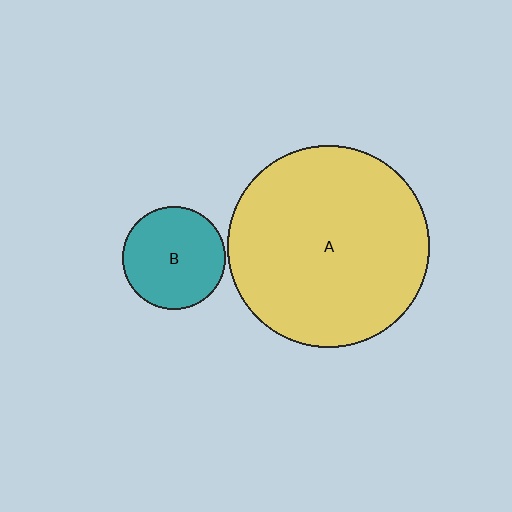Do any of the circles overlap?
No, none of the circles overlap.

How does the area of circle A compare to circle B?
Approximately 3.8 times.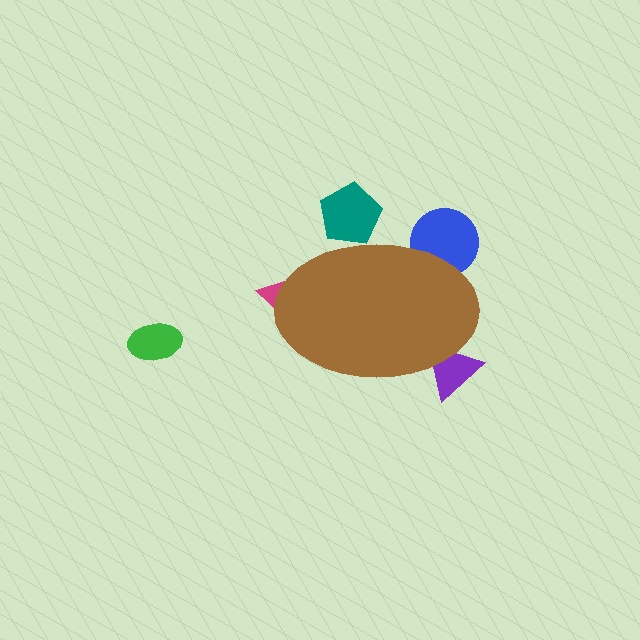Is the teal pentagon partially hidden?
Yes, the teal pentagon is partially hidden behind the brown ellipse.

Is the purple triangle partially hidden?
Yes, the purple triangle is partially hidden behind the brown ellipse.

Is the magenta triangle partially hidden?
Yes, the magenta triangle is partially hidden behind the brown ellipse.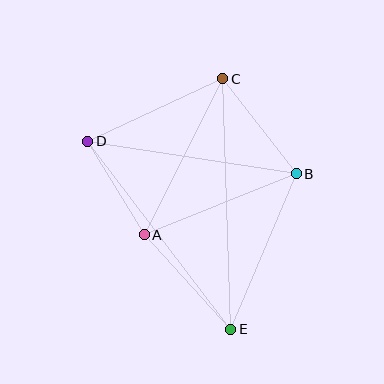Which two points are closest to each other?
Points A and D are closest to each other.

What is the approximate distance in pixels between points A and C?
The distance between A and C is approximately 175 pixels.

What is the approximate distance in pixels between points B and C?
The distance between B and C is approximately 120 pixels.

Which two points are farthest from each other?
Points C and E are farthest from each other.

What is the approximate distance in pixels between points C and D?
The distance between C and D is approximately 149 pixels.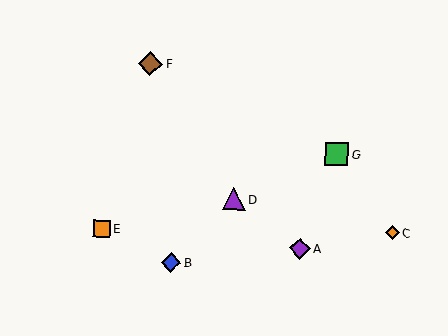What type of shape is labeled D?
Shape D is a purple triangle.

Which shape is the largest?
The brown diamond (labeled F) is the largest.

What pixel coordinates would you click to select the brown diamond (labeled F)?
Click at (150, 64) to select the brown diamond F.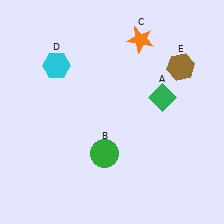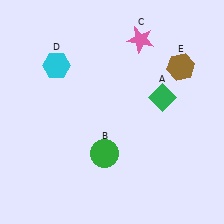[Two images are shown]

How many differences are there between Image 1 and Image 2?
There is 1 difference between the two images.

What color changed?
The star (C) changed from orange in Image 1 to pink in Image 2.